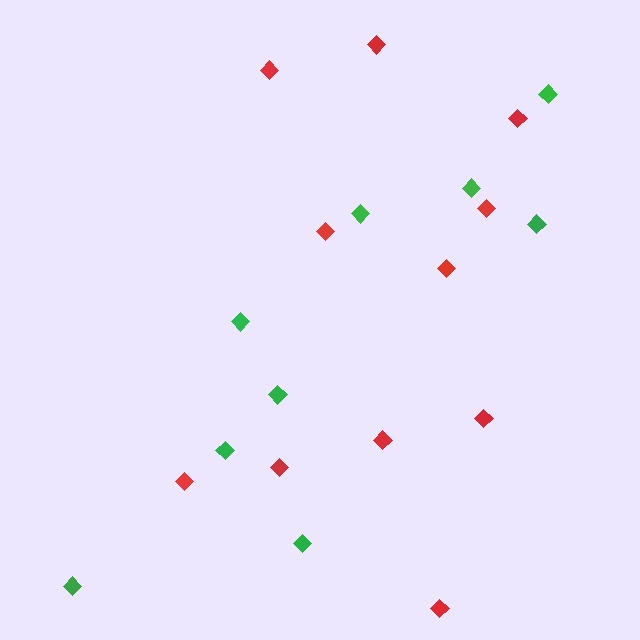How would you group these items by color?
There are 2 groups: one group of green diamonds (9) and one group of red diamonds (11).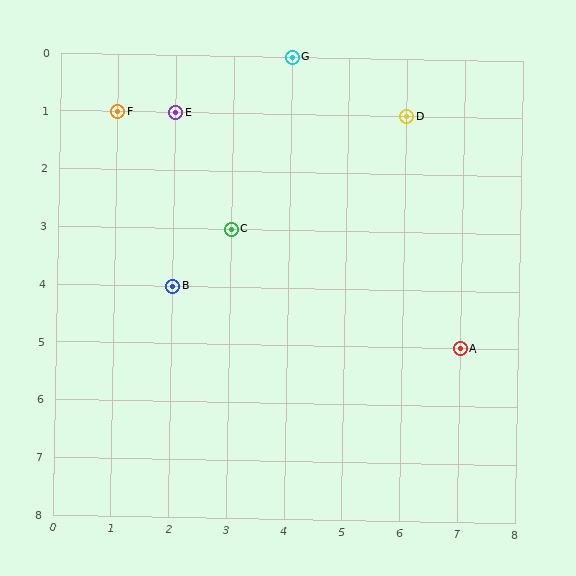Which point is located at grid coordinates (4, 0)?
Point G is at (4, 0).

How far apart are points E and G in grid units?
Points E and G are 2 columns and 1 row apart (about 2.2 grid units diagonally).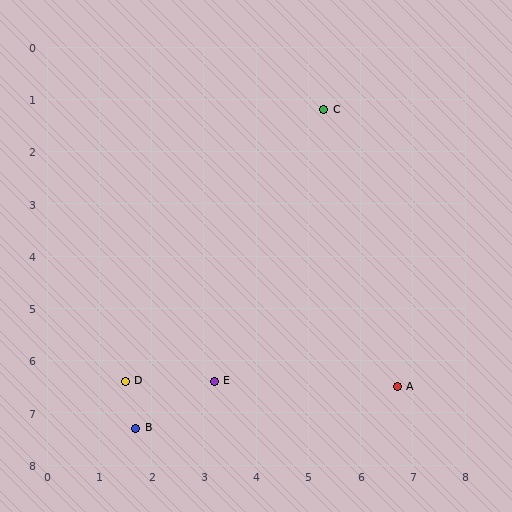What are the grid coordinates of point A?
Point A is at approximately (6.7, 6.5).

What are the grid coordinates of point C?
Point C is at approximately (5.3, 1.2).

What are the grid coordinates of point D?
Point D is at approximately (1.5, 6.4).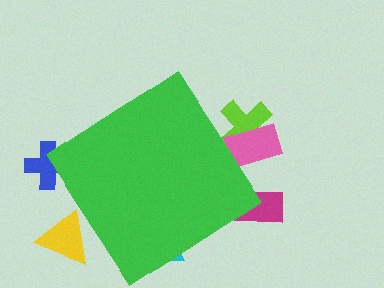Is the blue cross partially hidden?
Yes, the blue cross is partially hidden behind the green diamond.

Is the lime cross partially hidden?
Yes, the lime cross is partially hidden behind the green diamond.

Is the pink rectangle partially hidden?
Yes, the pink rectangle is partially hidden behind the green diamond.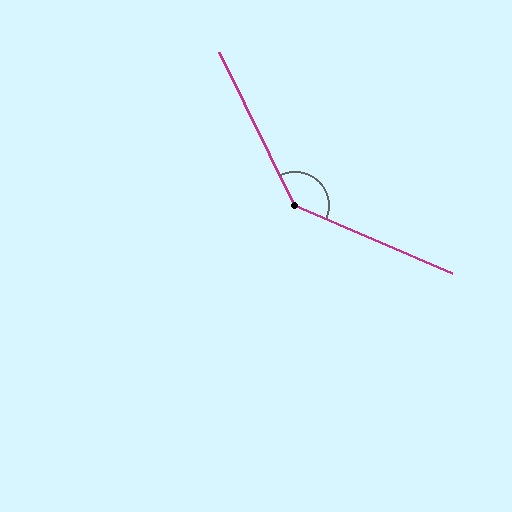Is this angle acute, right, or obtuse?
It is obtuse.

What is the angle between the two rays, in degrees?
Approximately 139 degrees.